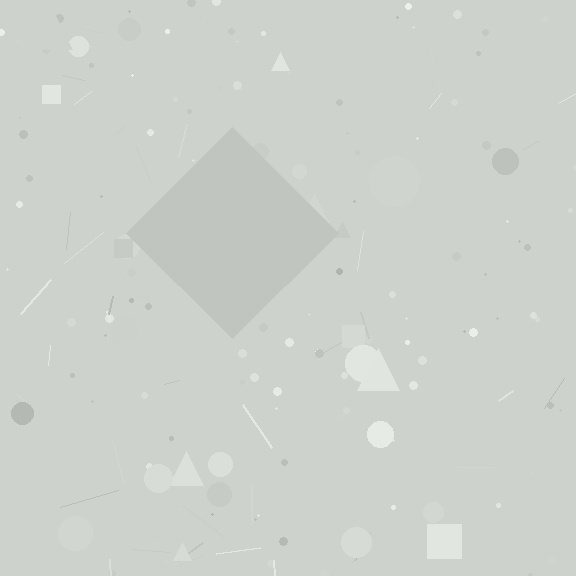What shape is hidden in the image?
A diamond is hidden in the image.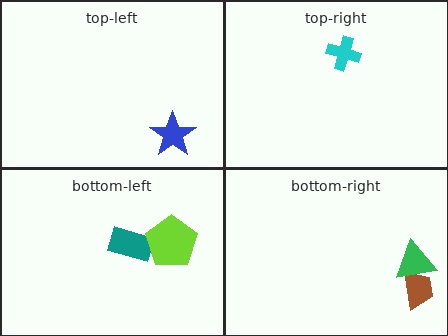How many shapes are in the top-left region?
1.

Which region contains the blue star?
The top-left region.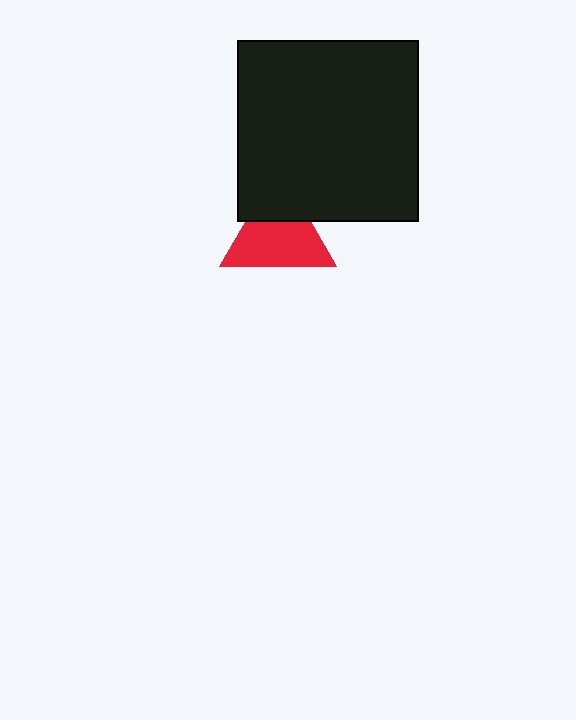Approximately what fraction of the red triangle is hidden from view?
Roughly 31% of the red triangle is hidden behind the black square.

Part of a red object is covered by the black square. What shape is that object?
It is a triangle.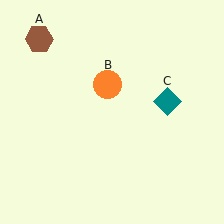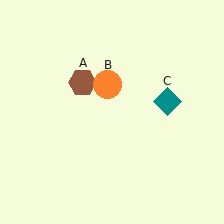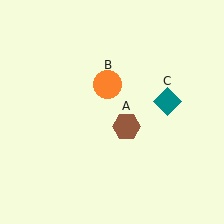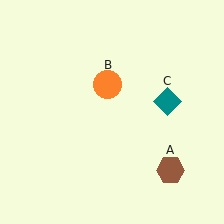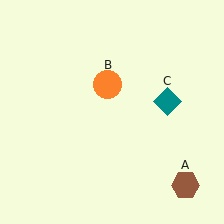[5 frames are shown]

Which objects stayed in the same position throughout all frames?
Orange circle (object B) and teal diamond (object C) remained stationary.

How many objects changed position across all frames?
1 object changed position: brown hexagon (object A).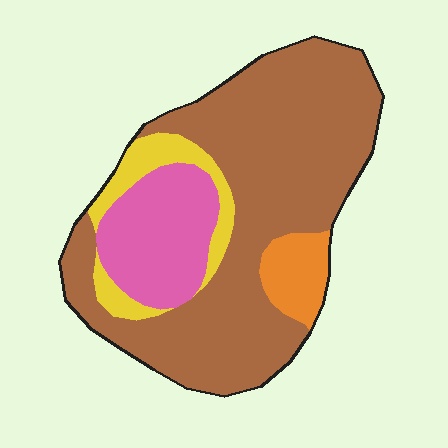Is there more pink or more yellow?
Pink.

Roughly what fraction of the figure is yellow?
Yellow covers around 10% of the figure.